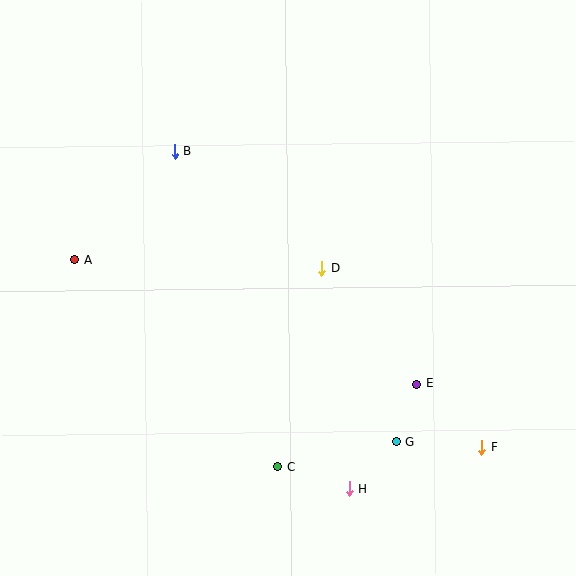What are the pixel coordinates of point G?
Point G is at (396, 442).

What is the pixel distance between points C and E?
The distance between C and E is 162 pixels.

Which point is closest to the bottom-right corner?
Point F is closest to the bottom-right corner.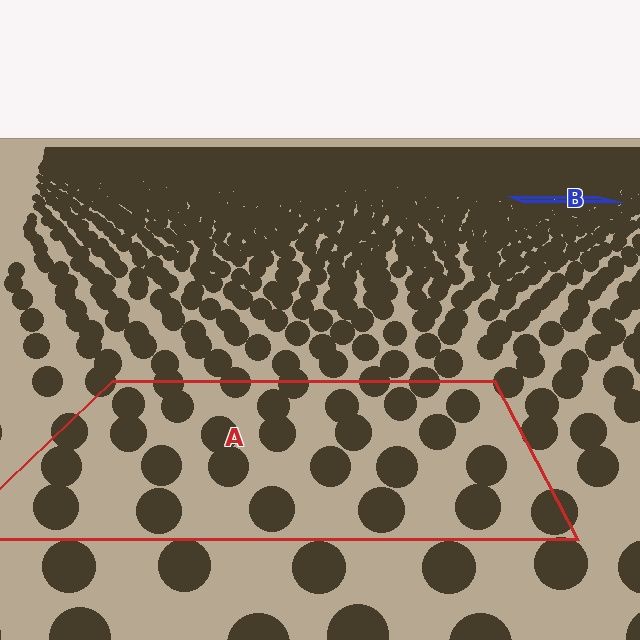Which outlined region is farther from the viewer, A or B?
Region B is farther from the viewer — the texture elements inside it appear smaller and more densely packed.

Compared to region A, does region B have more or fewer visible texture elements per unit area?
Region B has more texture elements per unit area — they are packed more densely because it is farther away.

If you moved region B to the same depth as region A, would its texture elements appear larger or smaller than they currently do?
They would appear larger. At a closer depth, the same texture elements are projected at a bigger on-screen size.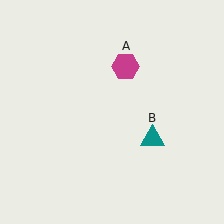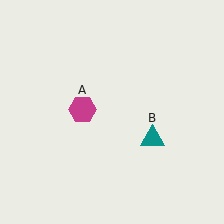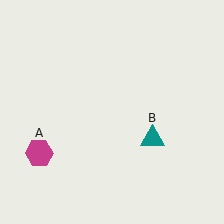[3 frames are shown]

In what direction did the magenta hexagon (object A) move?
The magenta hexagon (object A) moved down and to the left.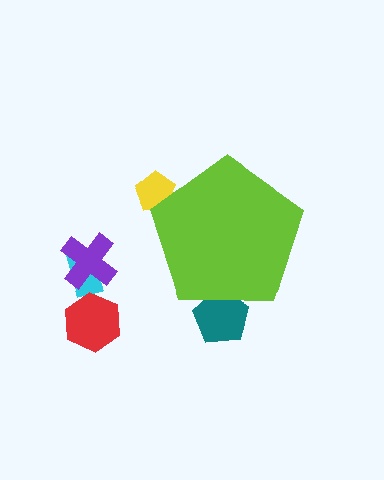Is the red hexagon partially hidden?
No, the red hexagon is fully visible.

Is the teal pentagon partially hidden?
Yes, the teal pentagon is partially hidden behind the lime pentagon.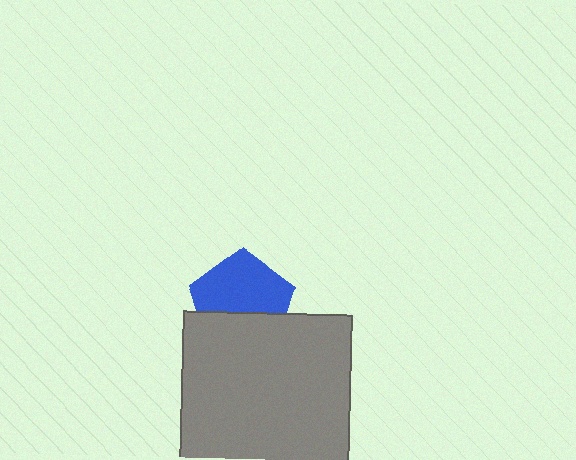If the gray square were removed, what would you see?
You would see the complete blue pentagon.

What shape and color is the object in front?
The object in front is a gray square.